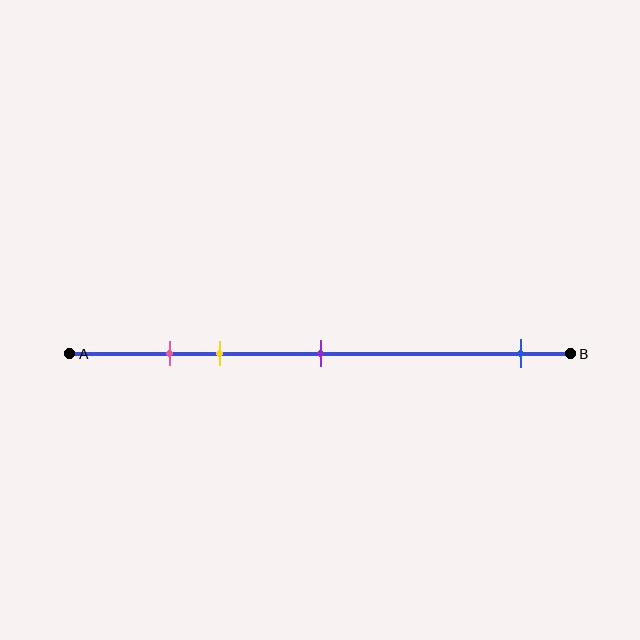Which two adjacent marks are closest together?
The pink and yellow marks are the closest adjacent pair.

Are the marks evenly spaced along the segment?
No, the marks are not evenly spaced.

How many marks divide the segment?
There are 4 marks dividing the segment.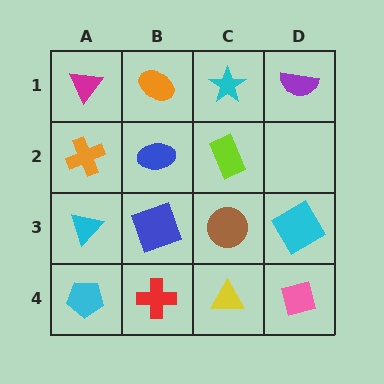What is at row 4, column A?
A cyan pentagon.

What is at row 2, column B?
A blue ellipse.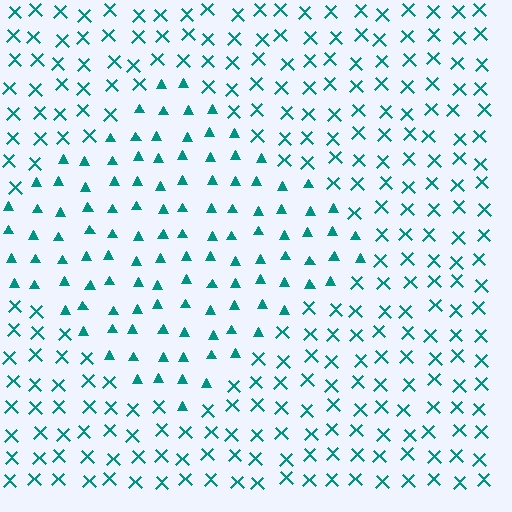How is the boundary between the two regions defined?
The boundary is defined by a change in element shape: triangles inside vs. X marks outside. All elements share the same color and spacing.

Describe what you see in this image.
The image is filled with small teal elements arranged in a uniform grid. A diamond-shaped region contains triangles, while the surrounding area contains X marks. The boundary is defined purely by the change in element shape.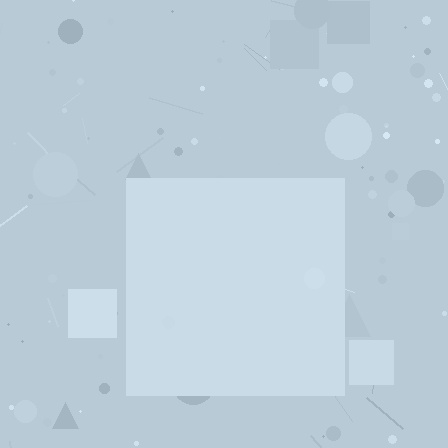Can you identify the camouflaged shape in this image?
The camouflaged shape is a square.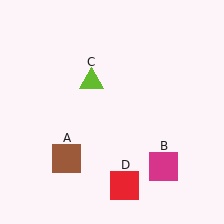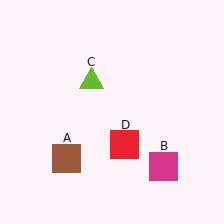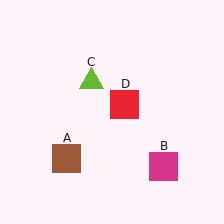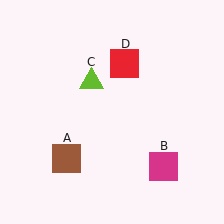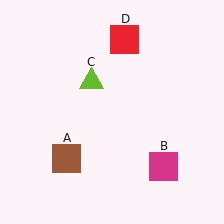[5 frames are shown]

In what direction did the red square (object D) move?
The red square (object D) moved up.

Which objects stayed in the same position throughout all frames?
Brown square (object A) and magenta square (object B) and lime triangle (object C) remained stationary.